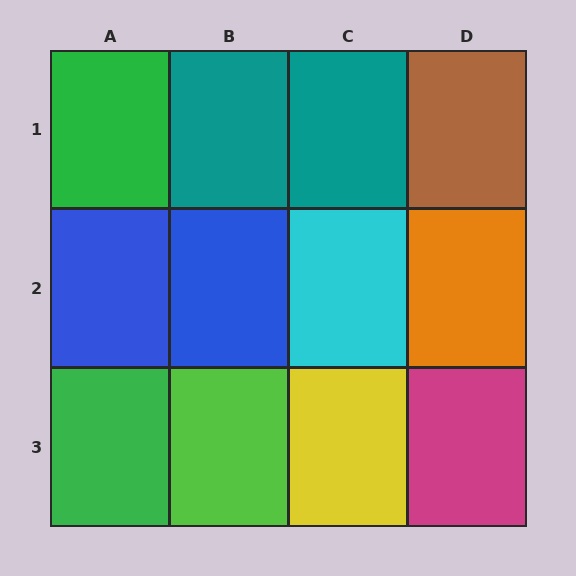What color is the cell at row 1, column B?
Teal.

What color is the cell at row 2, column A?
Blue.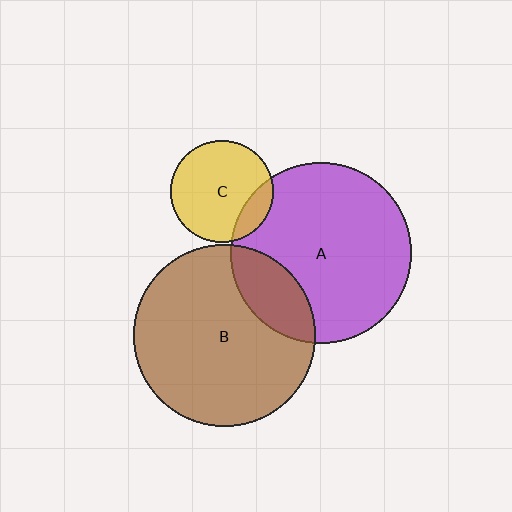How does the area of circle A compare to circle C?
Approximately 3.1 times.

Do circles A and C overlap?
Yes.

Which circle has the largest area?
Circle B (brown).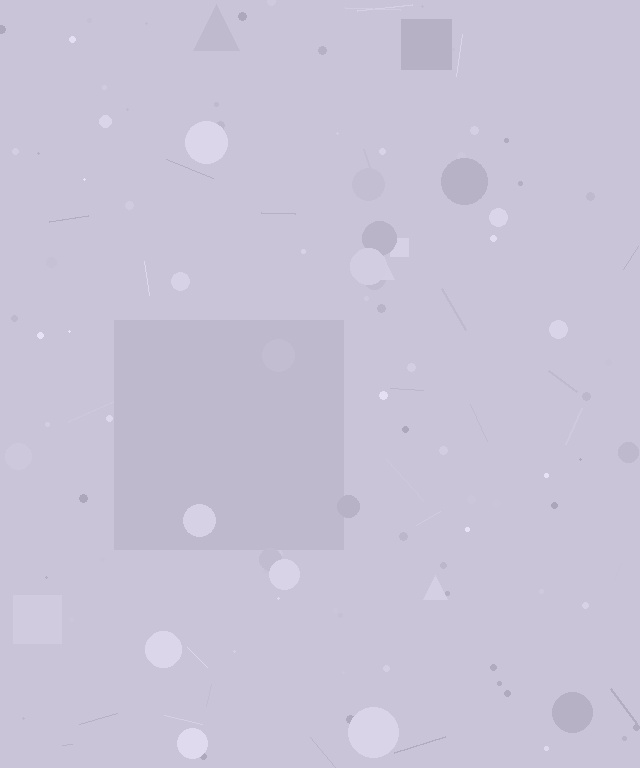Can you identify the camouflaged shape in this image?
The camouflaged shape is a square.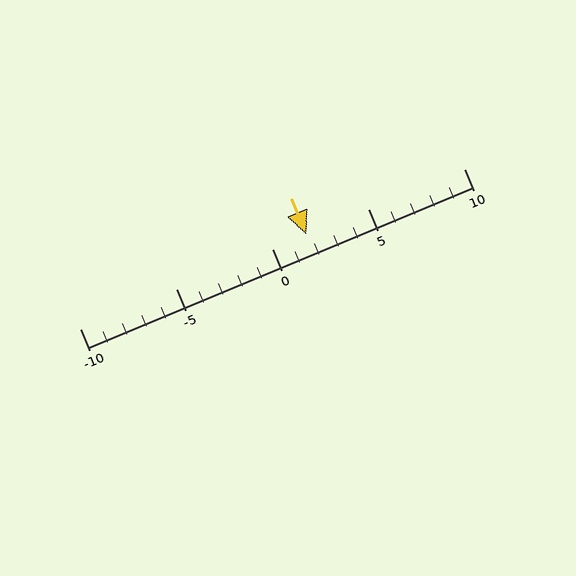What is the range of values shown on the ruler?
The ruler shows values from -10 to 10.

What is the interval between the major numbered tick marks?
The major tick marks are spaced 5 units apart.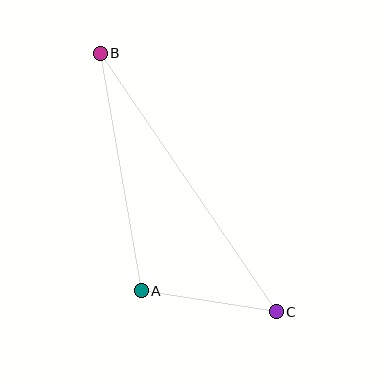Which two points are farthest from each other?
Points B and C are farthest from each other.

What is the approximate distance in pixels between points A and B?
The distance between A and B is approximately 241 pixels.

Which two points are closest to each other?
Points A and C are closest to each other.